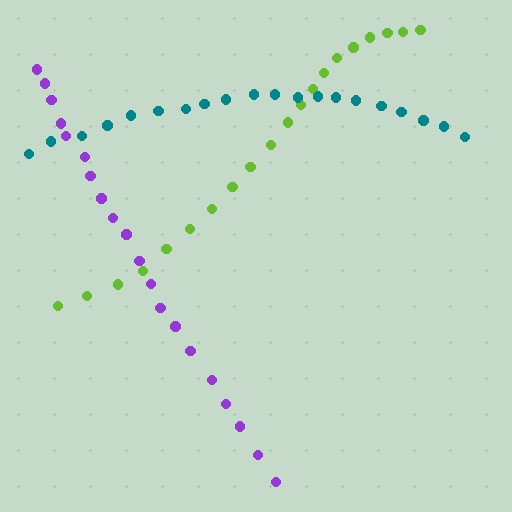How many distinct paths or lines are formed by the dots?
There are 3 distinct paths.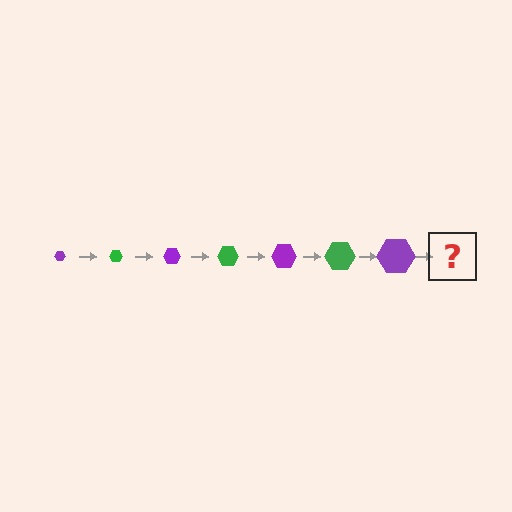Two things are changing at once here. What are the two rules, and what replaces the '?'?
The two rules are that the hexagon grows larger each step and the color cycles through purple and green. The '?' should be a green hexagon, larger than the previous one.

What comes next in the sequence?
The next element should be a green hexagon, larger than the previous one.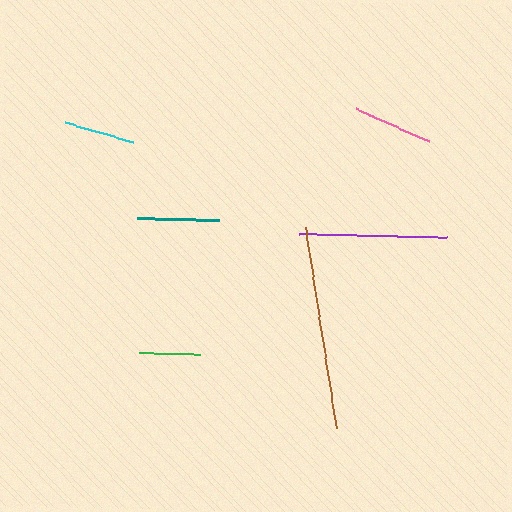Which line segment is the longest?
The brown line is the longest at approximately 203 pixels.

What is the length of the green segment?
The green segment is approximately 61 pixels long.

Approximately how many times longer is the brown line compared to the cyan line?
The brown line is approximately 2.9 times the length of the cyan line.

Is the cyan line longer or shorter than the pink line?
The pink line is longer than the cyan line.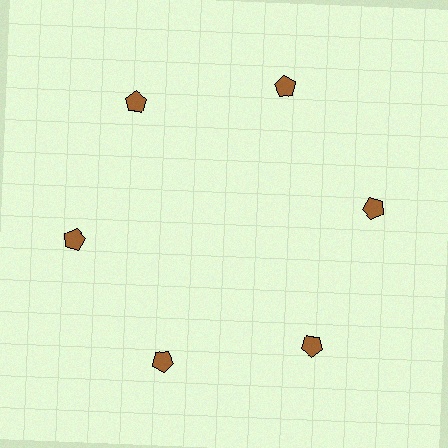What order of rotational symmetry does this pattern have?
This pattern has 6-fold rotational symmetry.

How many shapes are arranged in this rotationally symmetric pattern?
There are 6 shapes, arranged in 6 groups of 1.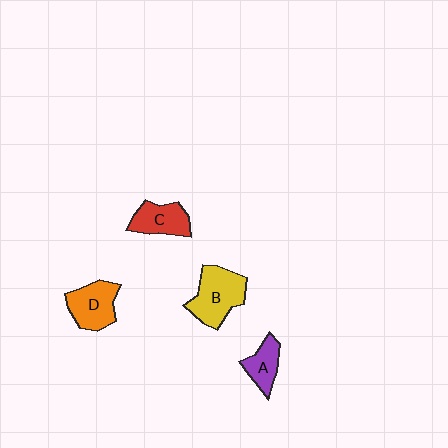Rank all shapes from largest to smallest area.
From largest to smallest: B (yellow), D (orange), C (red), A (purple).